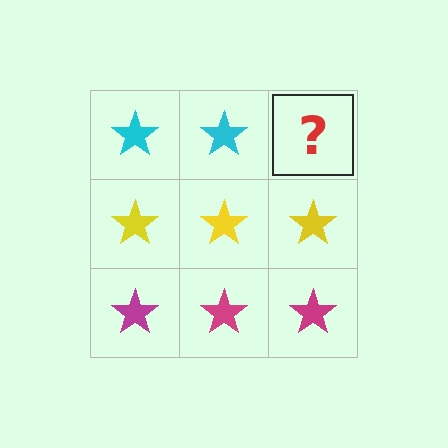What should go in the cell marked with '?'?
The missing cell should contain a cyan star.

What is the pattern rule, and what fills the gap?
The rule is that each row has a consistent color. The gap should be filled with a cyan star.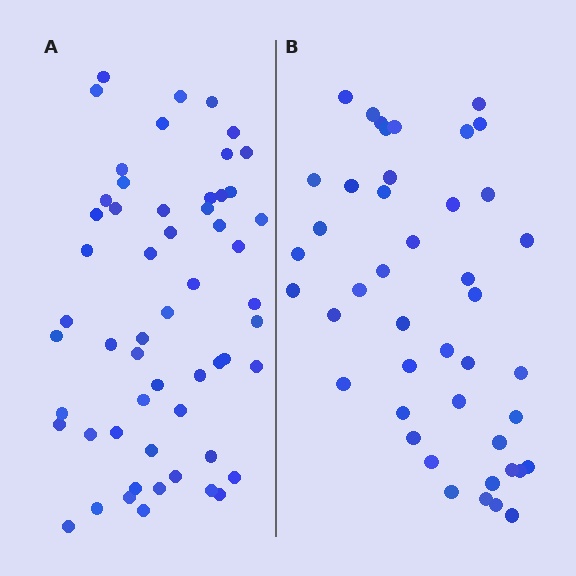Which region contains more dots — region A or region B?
Region A (the left region) has more dots.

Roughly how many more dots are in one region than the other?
Region A has roughly 12 or so more dots than region B.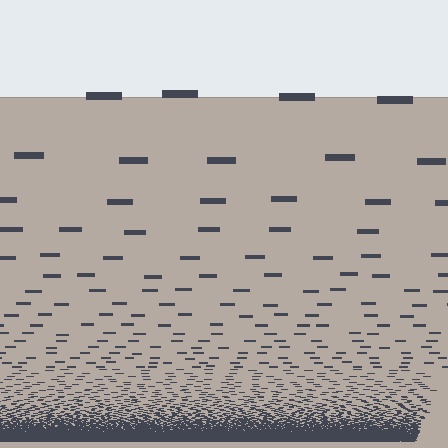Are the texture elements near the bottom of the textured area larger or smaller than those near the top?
Smaller. The gradient is inverted — elements near the bottom are smaller and denser.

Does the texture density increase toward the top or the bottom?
Density increases toward the bottom.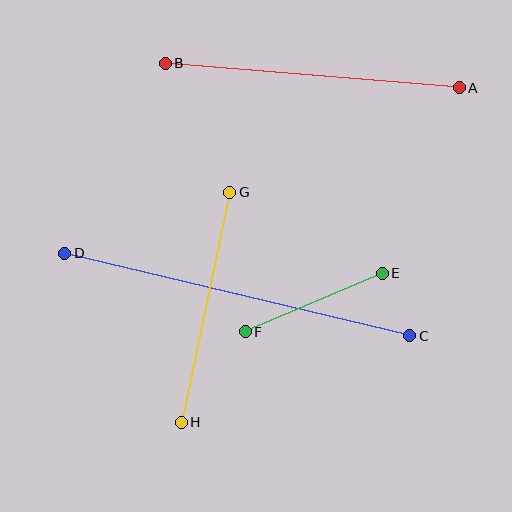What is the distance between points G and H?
The distance is approximately 235 pixels.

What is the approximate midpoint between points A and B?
The midpoint is at approximately (312, 76) pixels.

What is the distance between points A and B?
The distance is approximately 295 pixels.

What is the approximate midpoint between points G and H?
The midpoint is at approximately (205, 307) pixels.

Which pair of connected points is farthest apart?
Points C and D are farthest apart.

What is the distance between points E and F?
The distance is approximately 149 pixels.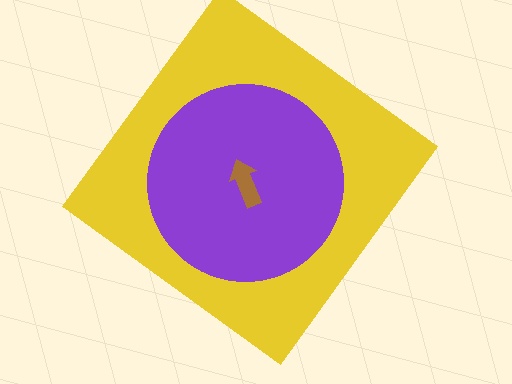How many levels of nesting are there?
3.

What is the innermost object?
The brown arrow.